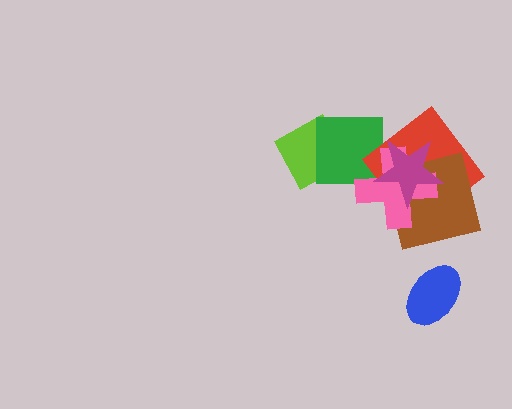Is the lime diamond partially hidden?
Yes, it is partially covered by another shape.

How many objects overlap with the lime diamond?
1 object overlaps with the lime diamond.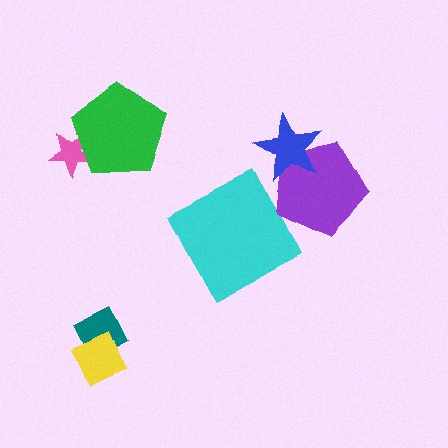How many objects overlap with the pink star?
1 object overlaps with the pink star.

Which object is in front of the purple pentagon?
The blue star is in front of the purple pentagon.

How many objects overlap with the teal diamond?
1 object overlaps with the teal diamond.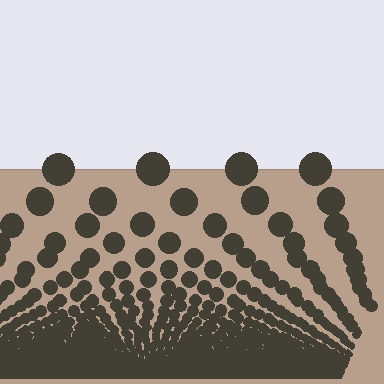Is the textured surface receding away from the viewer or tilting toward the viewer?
The surface appears to tilt toward the viewer. Texture elements get larger and sparser toward the top.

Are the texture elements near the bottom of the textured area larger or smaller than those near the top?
Smaller. The gradient is inverted — elements near the bottom are smaller and denser.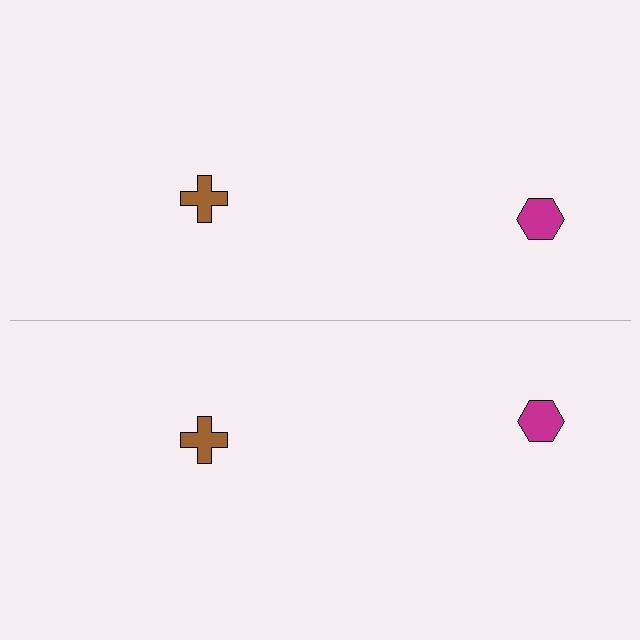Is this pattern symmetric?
Yes, this pattern has bilateral (reflection) symmetry.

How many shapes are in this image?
There are 4 shapes in this image.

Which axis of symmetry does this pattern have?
The pattern has a horizontal axis of symmetry running through the center of the image.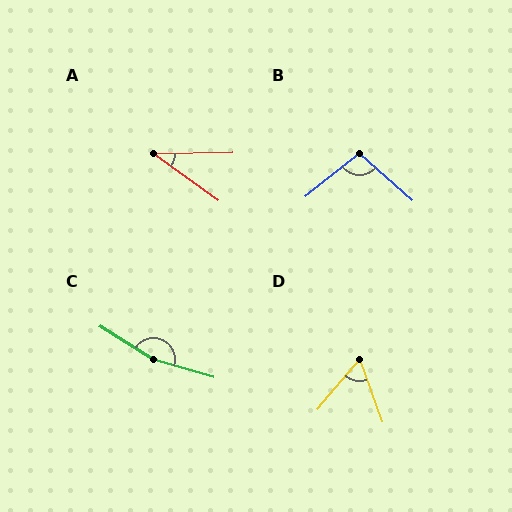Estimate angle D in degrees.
Approximately 60 degrees.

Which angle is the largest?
C, at approximately 165 degrees.